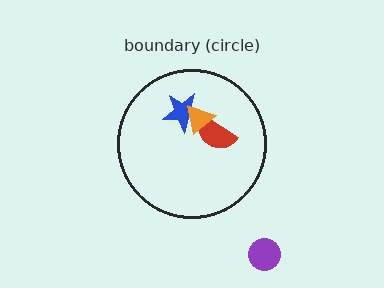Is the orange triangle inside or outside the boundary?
Inside.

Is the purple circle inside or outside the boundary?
Outside.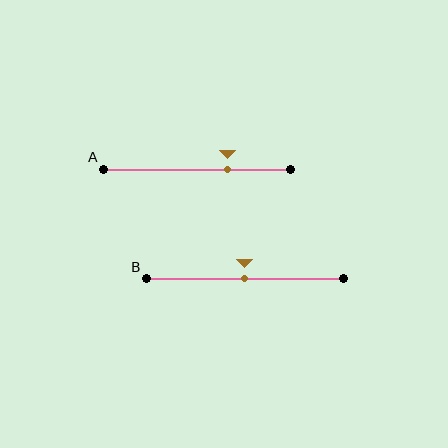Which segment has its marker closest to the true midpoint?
Segment B has its marker closest to the true midpoint.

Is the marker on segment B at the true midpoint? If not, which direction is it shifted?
Yes, the marker on segment B is at the true midpoint.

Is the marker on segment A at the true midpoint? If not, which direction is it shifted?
No, the marker on segment A is shifted to the right by about 16% of the segment length.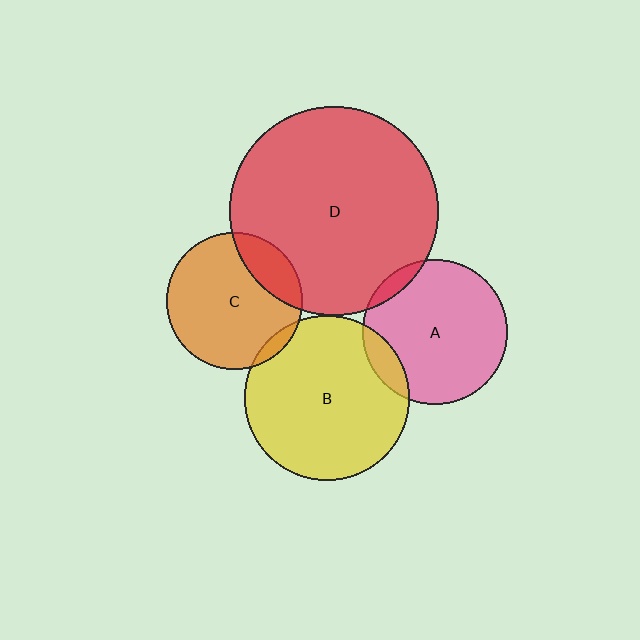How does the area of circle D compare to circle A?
Approximately 2.1 times.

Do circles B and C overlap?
Yes.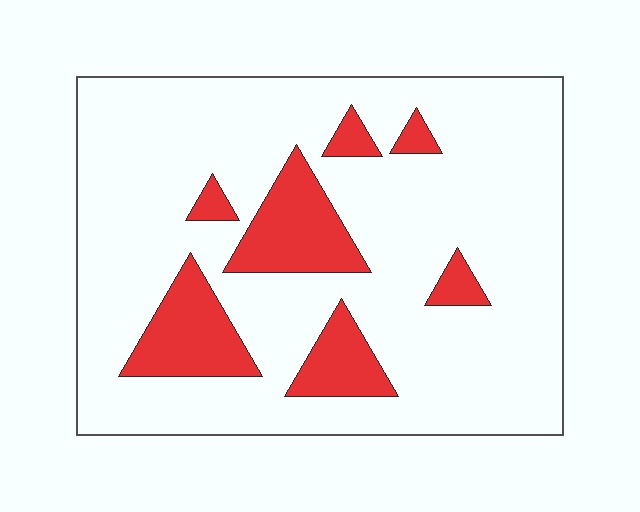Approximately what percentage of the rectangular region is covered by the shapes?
Approximately 20%.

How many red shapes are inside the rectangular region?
7.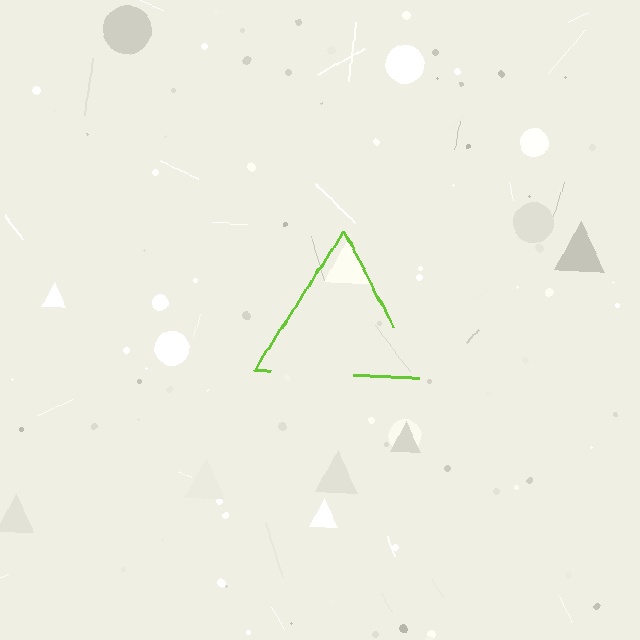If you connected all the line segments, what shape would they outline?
They would outline a triangle.